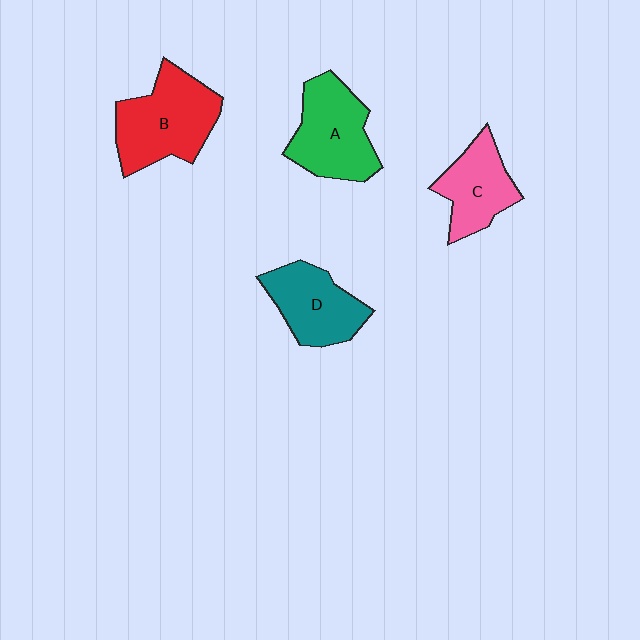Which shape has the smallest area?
Shape C (pink).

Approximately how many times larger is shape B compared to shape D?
Approximately 1.3 times.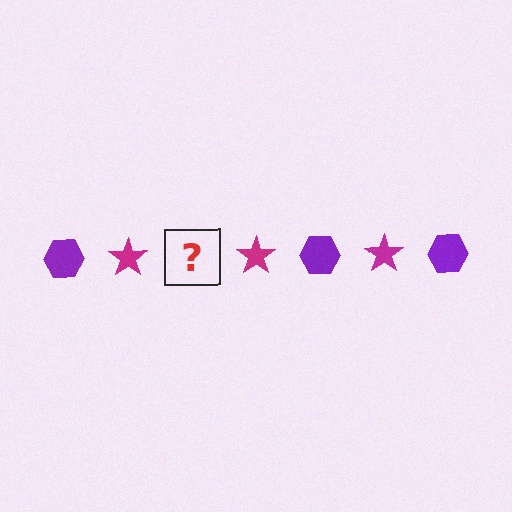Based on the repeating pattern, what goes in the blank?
The blank should be a purple hexagon.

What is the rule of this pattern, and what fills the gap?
The rule is that the pattern alternates between purple hexagon and magenta star. The gap should be filled with a purple hexagon.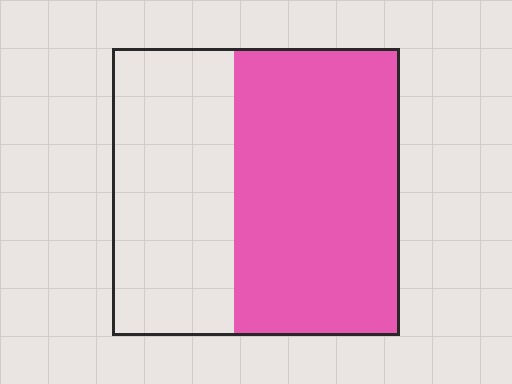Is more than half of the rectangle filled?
Yes.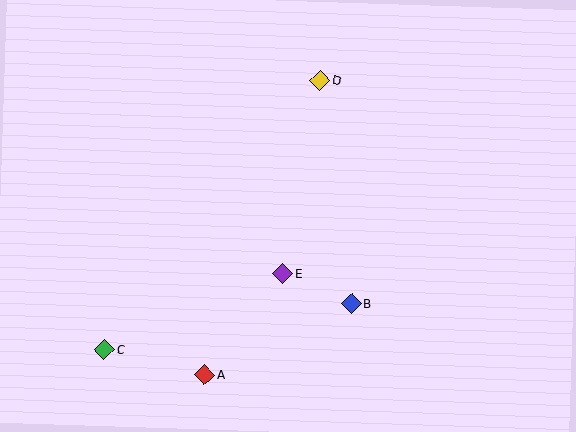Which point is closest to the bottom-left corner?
Point C is closest to the bottom-left corner.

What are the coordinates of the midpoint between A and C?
The midpoint between A and C is at (154, 362).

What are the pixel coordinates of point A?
Point A is at (204, 374).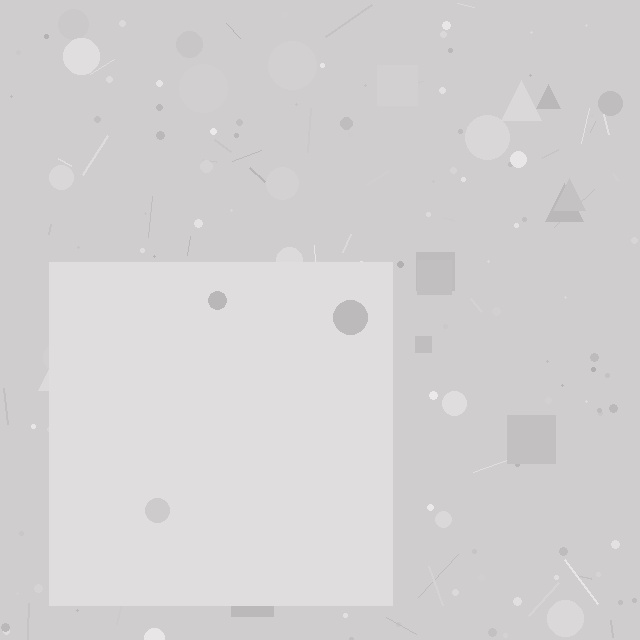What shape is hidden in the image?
A square is hidden in the image.